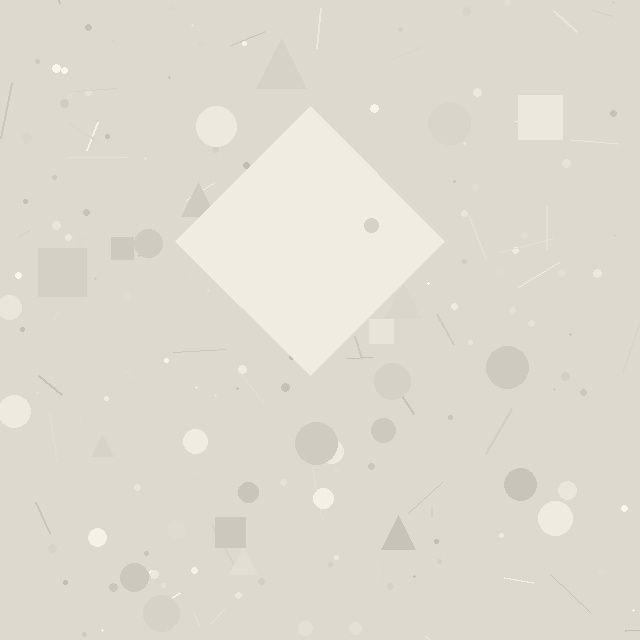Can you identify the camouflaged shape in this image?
The camouflaged shape is a diamond.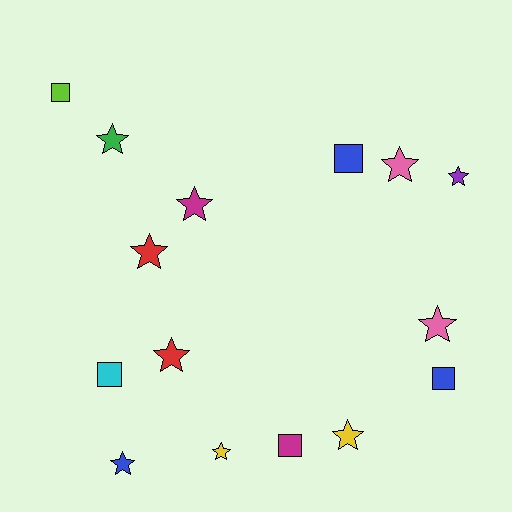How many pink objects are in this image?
There are 2 pink objects.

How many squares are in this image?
There are 5 squares.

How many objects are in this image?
There are 15 objects.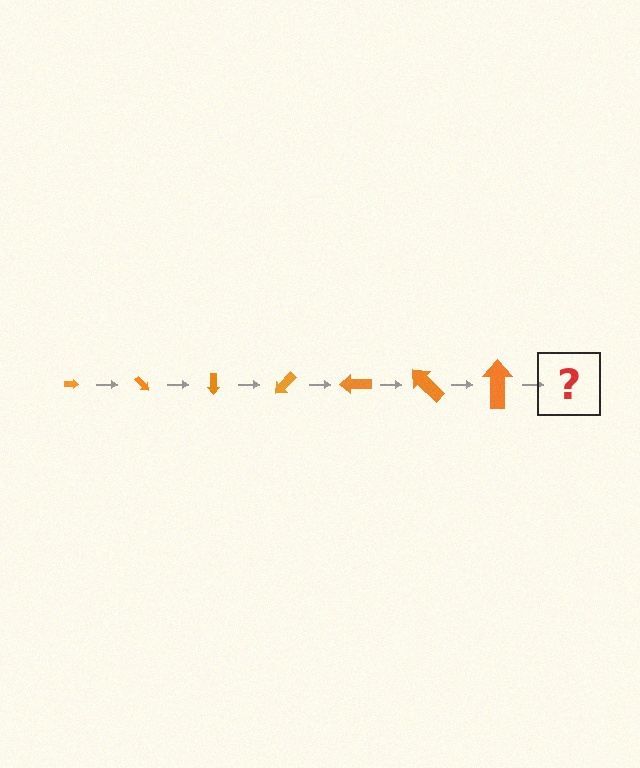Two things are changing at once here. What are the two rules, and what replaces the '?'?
The two rules are that the arrow grows larger each step and it rotates 45 degrees each step. The '?' should be an arrow, larger than the previous one and rotated 315 degrees from the start.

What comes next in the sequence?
The next element should be an arrow, larger than the previous one and rotated 315 degrees from the start.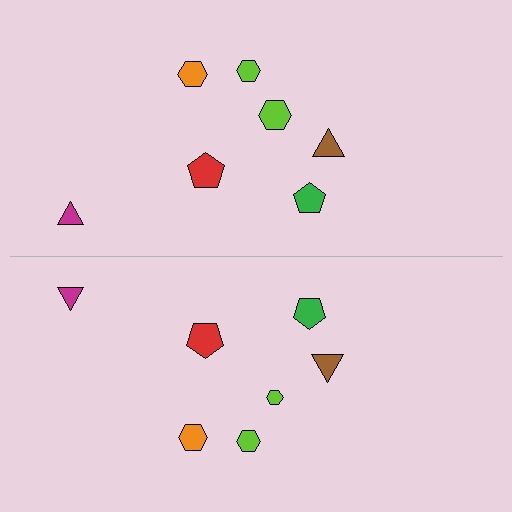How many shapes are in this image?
There are 14 shapes in this image.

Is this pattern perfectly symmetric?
No, the pattern is not perfectly symmetric. The lime hexagon on the bottom side has a different size than its mirror counterpart.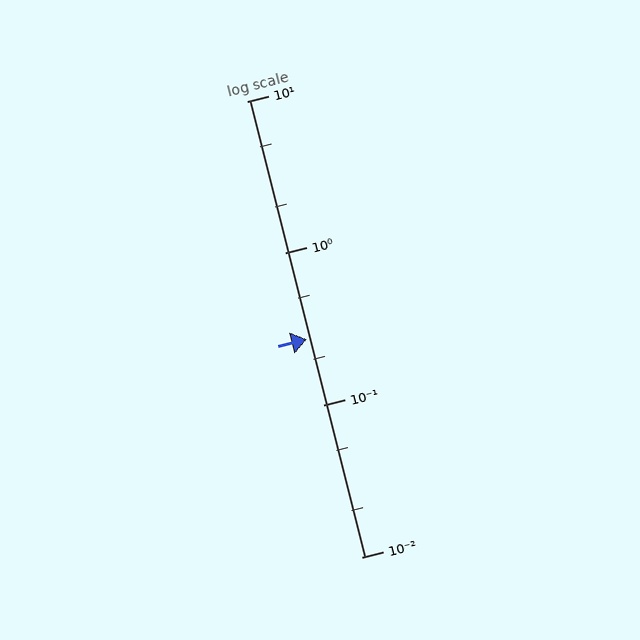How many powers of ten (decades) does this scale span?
The scale spans 3 decades, from 0.01 to 10.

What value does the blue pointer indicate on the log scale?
The pointer indicates approximately 0.27.